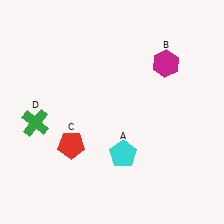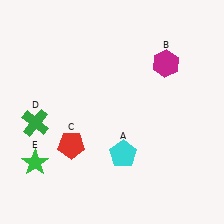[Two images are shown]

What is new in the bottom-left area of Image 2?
A green star (E) was added in the bottom-left area of Image 2.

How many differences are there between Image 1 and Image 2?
There is 1 difference between the two images.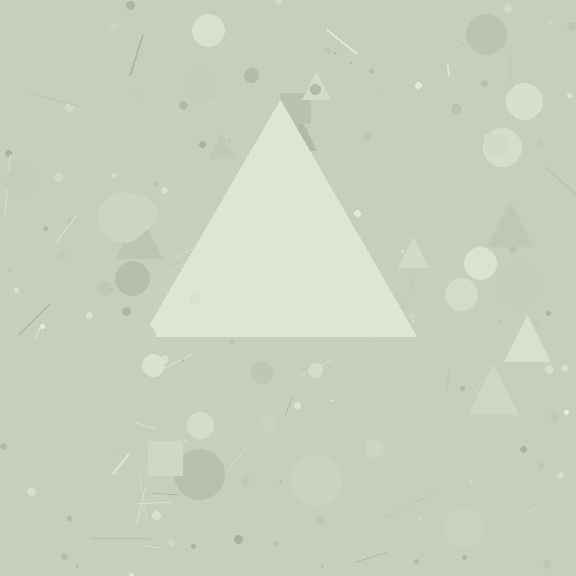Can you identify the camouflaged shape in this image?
The camouflaged shape is a triangle.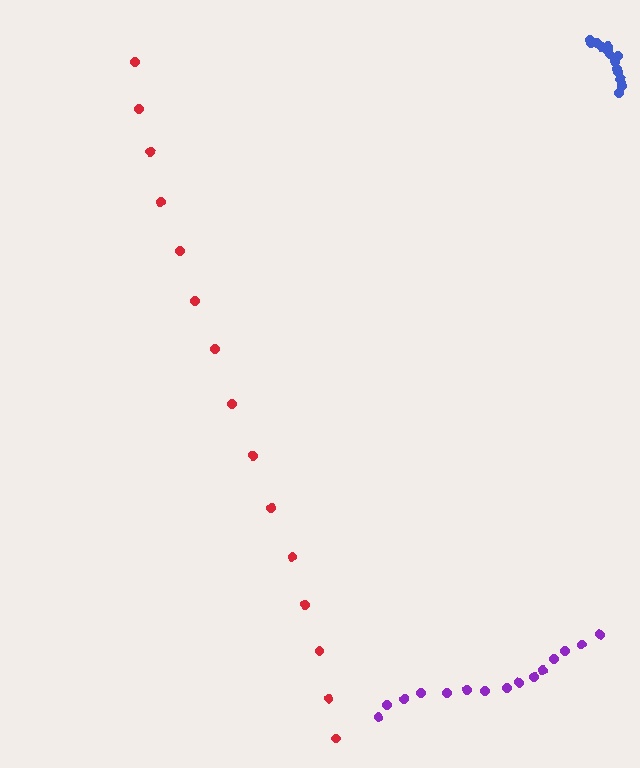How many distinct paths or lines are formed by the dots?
There are 3 distinct paths.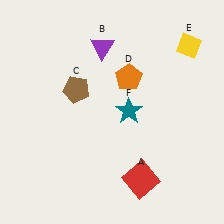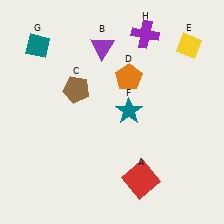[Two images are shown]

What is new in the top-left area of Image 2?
A teal diamond (G) was added in the top-left area of Image 2.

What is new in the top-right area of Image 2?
A purple cross (H) was added in the top-right area of Image 2.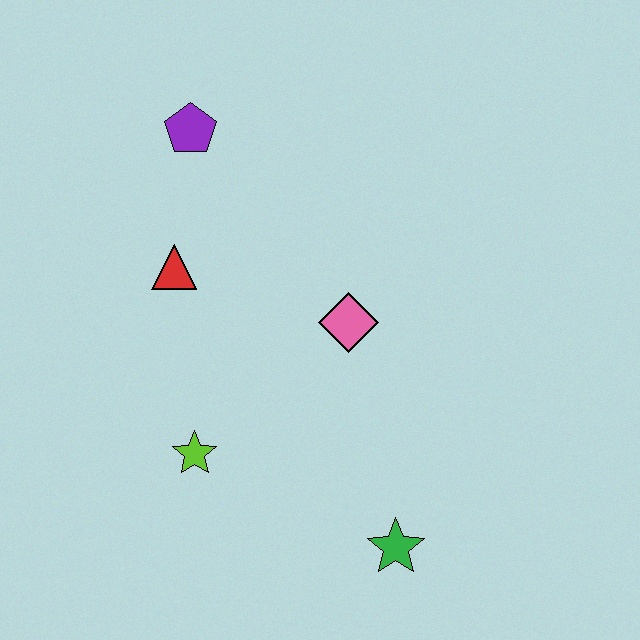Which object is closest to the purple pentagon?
The red triangle is closest to the purple pentagon.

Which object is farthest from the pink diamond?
The purple pentagon is farthest from the pink diamond.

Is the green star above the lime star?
No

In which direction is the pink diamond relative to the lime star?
The pink diamond is to the right of the lime star.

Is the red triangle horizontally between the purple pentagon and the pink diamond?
No